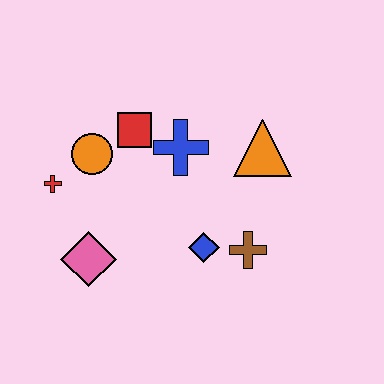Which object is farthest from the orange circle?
The brown cross is farthest from the orange circle.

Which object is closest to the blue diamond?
The brown cross is closest to the blue diamond.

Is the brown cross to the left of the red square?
No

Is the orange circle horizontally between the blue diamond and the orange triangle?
No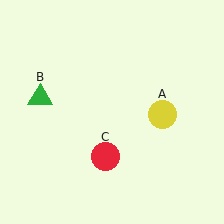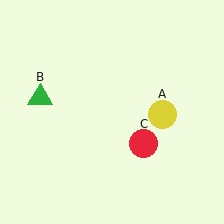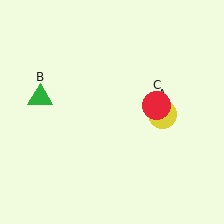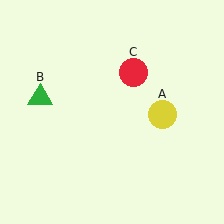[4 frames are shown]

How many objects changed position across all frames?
1 object changed position: red circle (object C).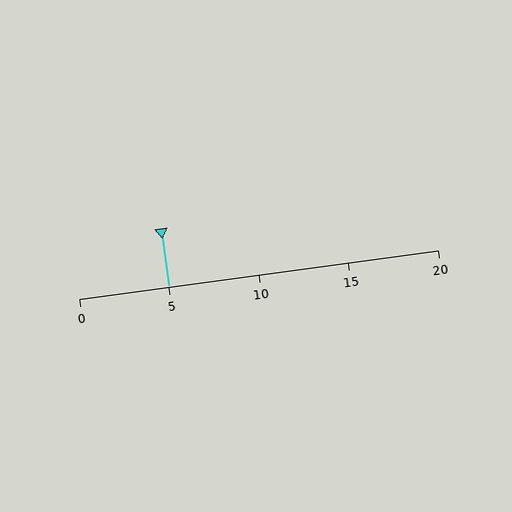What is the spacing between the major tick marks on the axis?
The major ticks are spaced 5 apart.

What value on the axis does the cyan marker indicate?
The marker indicates approximately 5.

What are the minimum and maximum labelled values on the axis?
The axis runs from 0 to 20.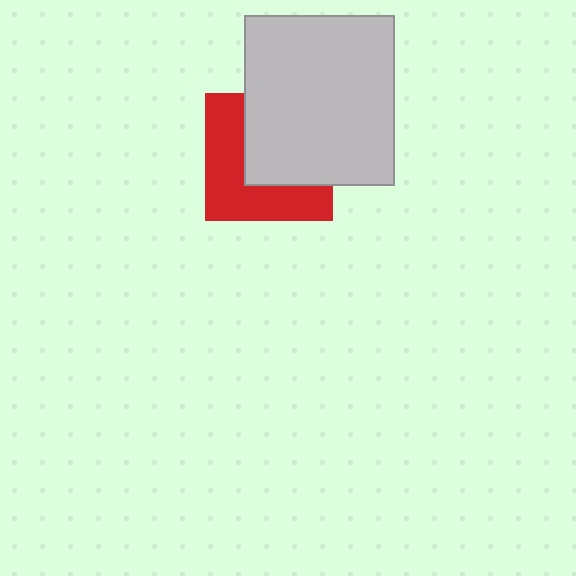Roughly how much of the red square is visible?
About half of it is visible (roughly 49%).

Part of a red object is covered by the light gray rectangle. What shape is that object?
It is a square.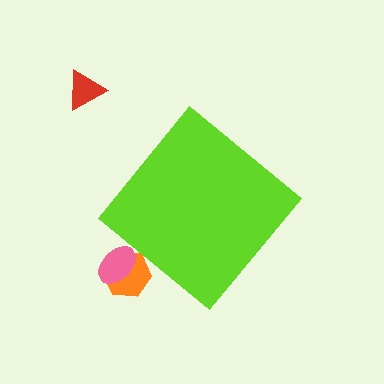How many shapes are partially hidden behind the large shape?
2 shapes are partially hidden.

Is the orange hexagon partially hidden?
Yes, the orange hexagon is partially hidden behind the lime diamond.